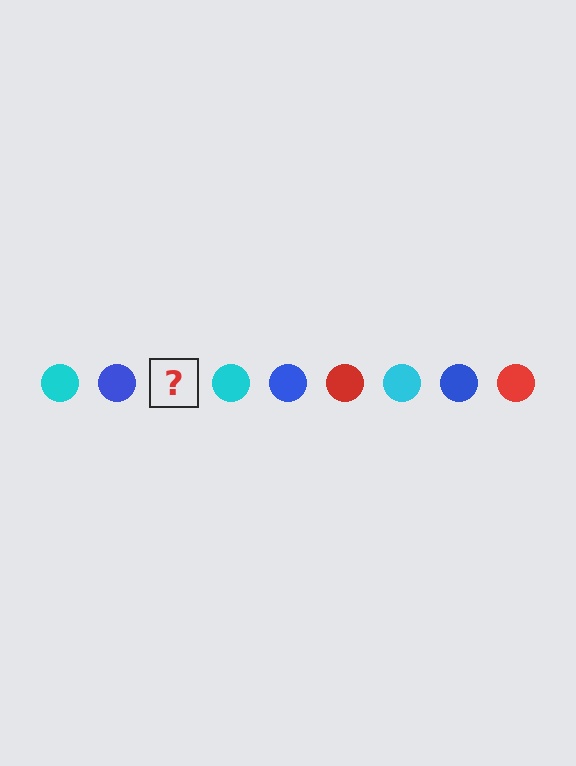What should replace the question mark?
The question mark should be replaced with a red circle.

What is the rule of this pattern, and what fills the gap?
The rule is that the pattern cycles through cyan, blue, red circles. The gap should be filled with a red circle.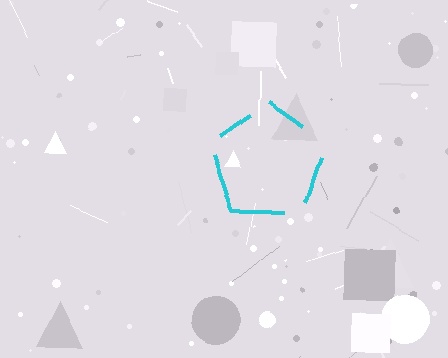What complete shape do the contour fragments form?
The contour fragments form a pentagon.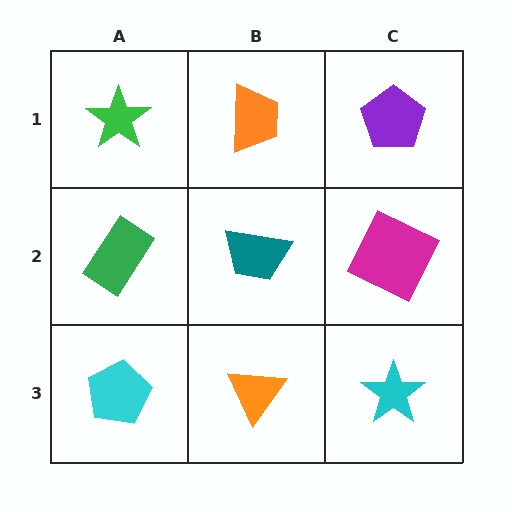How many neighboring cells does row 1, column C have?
2.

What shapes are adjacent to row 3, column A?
A green rectangle (row 2, column A), an orange triangle (row 3, column B).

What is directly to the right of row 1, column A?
An orange trapezoid.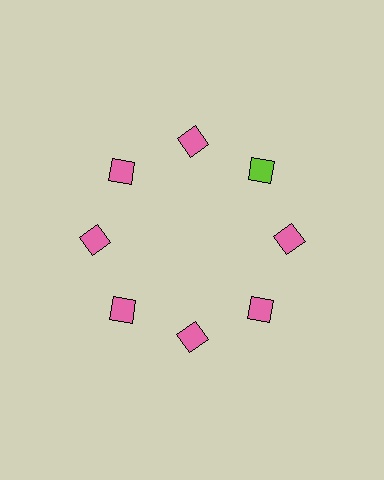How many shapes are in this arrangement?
There are 8 shapes arranged in a ring pattern.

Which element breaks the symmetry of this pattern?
The lime diamond at roughly the 2 o'clock position breaks the symmetry. All other shapes are pink diamonds.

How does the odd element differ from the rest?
It has a different color: lime instead of pink.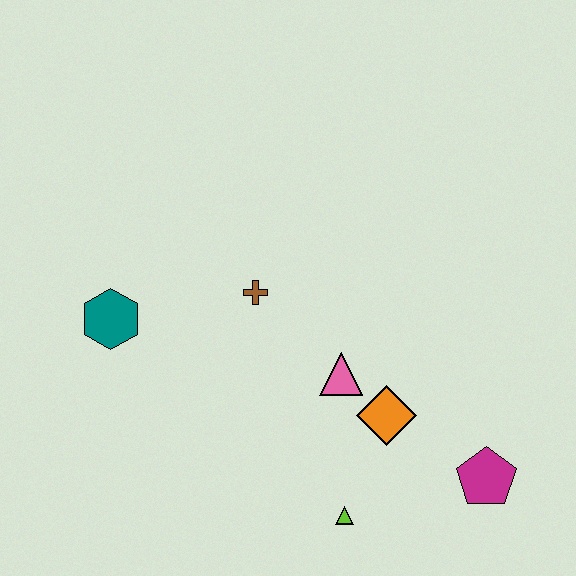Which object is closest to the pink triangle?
The orange diamond is closest to the pink triangle.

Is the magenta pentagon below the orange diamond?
Yes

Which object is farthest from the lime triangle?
The teal hexagon is farthest from the lime triangle.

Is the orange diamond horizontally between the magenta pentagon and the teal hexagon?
Yes